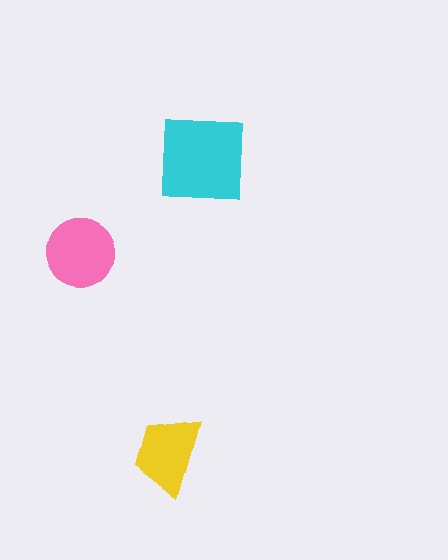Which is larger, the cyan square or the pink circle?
The cyan square.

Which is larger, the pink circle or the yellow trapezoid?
The pink circle.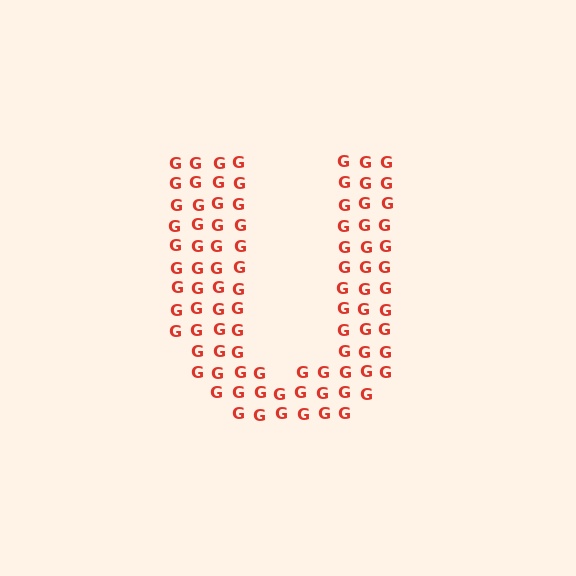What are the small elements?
The small elements are letter G's.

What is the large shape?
The large shape is the letter U.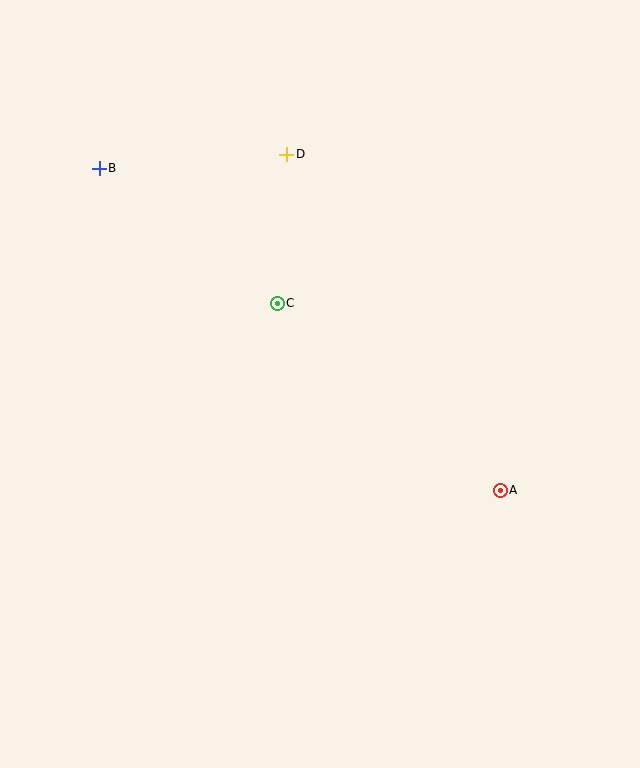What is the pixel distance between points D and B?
The distance between D and B is 188 pixels.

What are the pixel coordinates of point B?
Point B is at (99, 168).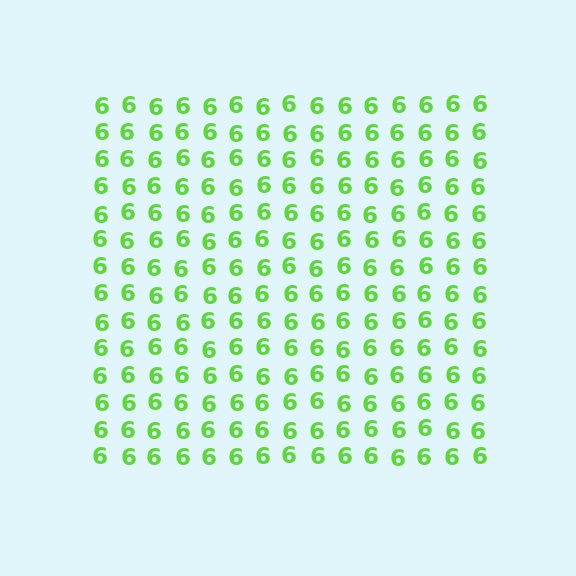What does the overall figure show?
The overall figure shows a square.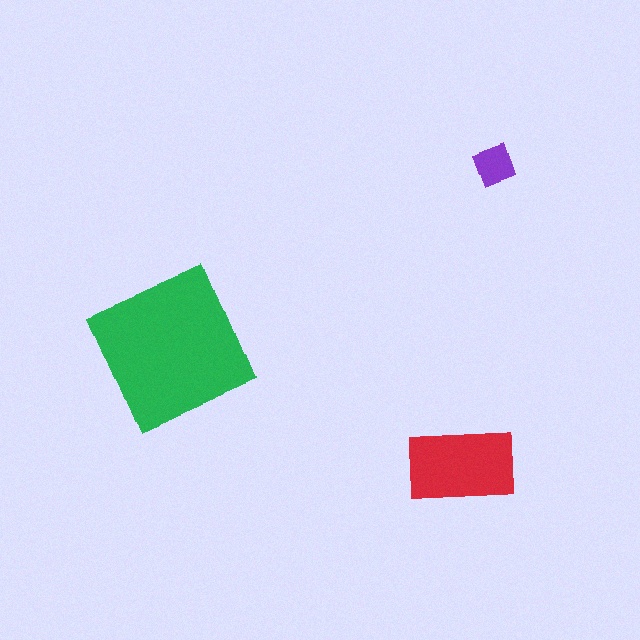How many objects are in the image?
There are 3 objects in the image.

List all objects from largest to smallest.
The green square, the red rectangle, the purple diamond.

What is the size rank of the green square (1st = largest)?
1st.